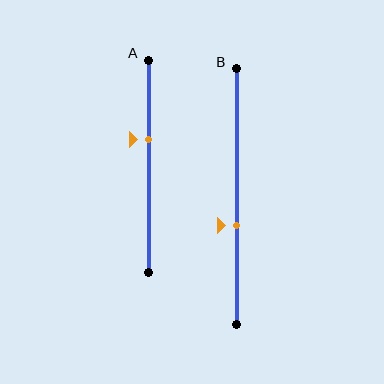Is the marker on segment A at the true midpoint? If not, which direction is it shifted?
No, the marker on segment A is shifted upward by about 13% of the segment length.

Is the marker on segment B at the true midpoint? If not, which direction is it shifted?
No, the marker on segment B is shifted downward by about 11% of the segment length.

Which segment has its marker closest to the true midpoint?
Segment B has its marker closest to the true midpoint.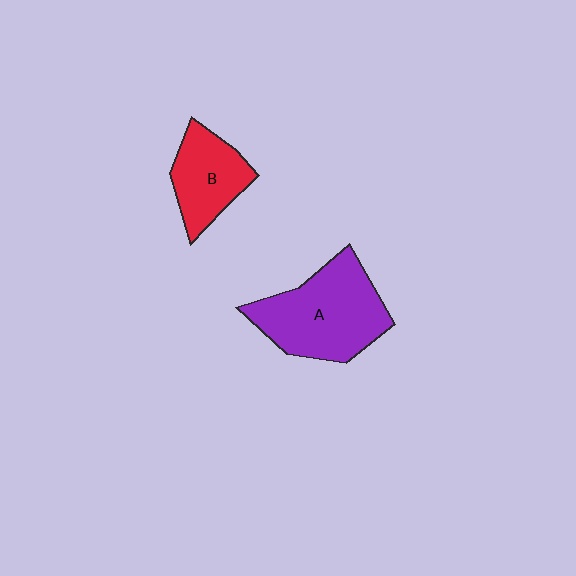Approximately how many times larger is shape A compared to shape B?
Approximately 1.7 times.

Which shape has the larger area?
Shape A (purple).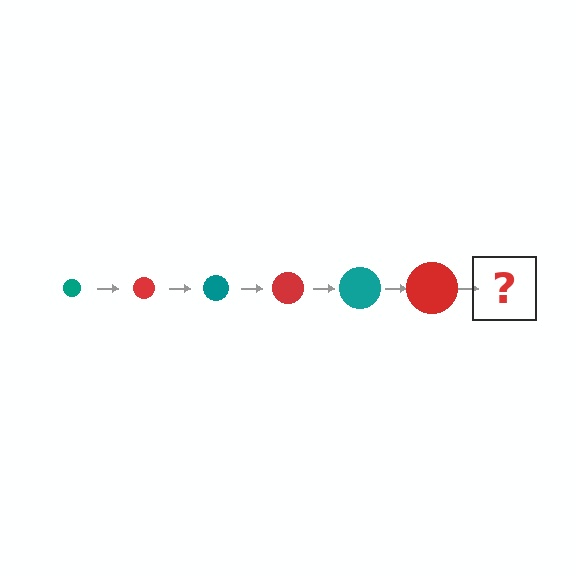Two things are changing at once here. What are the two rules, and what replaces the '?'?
The two rules are that the circle grows larger each step and the color cycles through teal and red. The '?' should be a teal circle, larger than the previous one.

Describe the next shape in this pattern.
It should be a teal circle, larger than the previous one.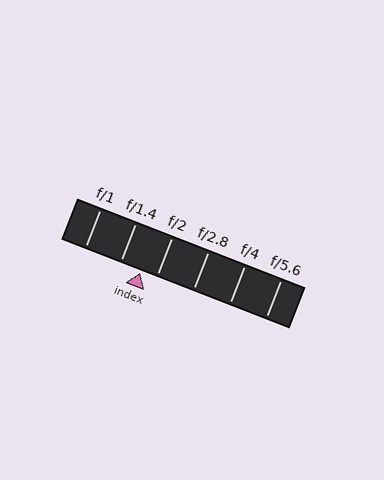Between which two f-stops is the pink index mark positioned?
The index mark is between f/1.4 and f/2.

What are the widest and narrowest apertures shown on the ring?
The widest aperture shown is f/1 and the narrowest is f/5.6.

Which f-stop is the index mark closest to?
The index mark is closest to f/2.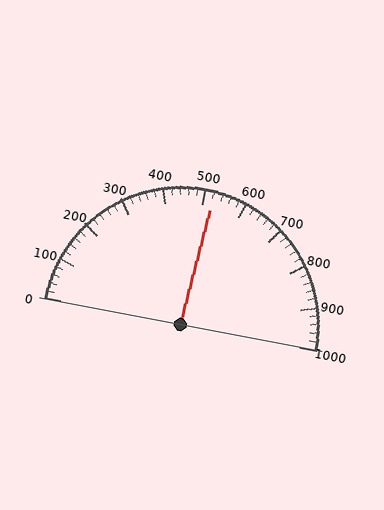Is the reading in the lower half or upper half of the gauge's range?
The reading is in the upper half of the range (0 to 1000).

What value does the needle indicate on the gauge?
The needle indicates approximately 520.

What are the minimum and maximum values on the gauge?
The gauge ranges from 0 to 1000.